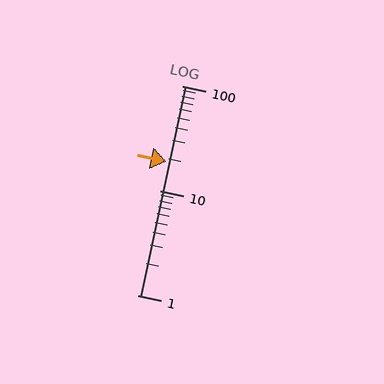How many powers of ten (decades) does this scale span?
The scale spans 2 decades, from 1 to 100.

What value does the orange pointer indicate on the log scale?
The pointer indicates approximately 19.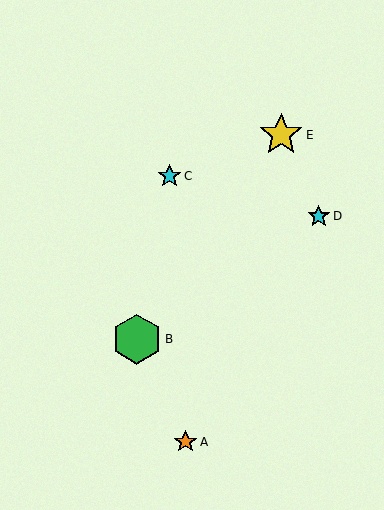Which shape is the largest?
The green hexagon (labeled B) is the largest.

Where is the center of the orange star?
The center of the orange star is at (185, 442).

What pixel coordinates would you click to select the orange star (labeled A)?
Click at (185, 442) to select the orange star A.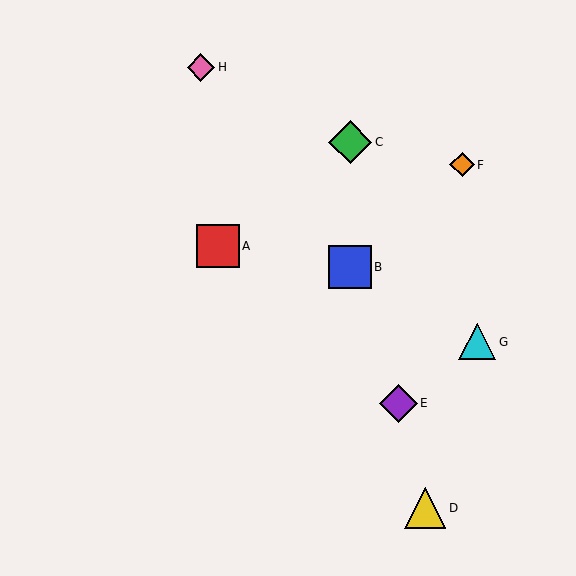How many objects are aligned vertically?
2 objects (B, C) are aligned vertically.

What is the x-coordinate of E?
Object E is at x≈398.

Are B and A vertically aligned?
No, B is at x≈350 and A is at x≈218.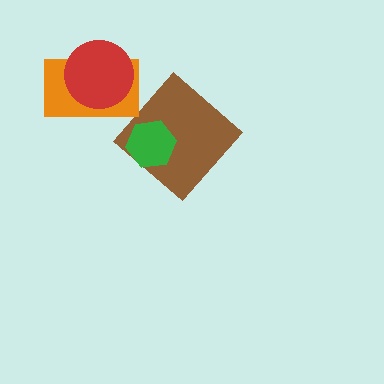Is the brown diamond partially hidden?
Yes, it is partially covered by another shape.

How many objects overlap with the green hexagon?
1 object overlaps with the green hexagon.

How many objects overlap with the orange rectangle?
1 object overlaps with the orange rectangle.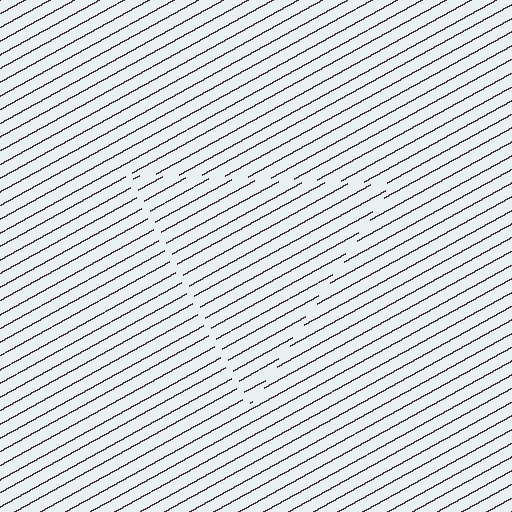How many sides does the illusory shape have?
3 sides — the line-ends trace a triangle.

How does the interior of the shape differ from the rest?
The interior of the shape contains the same grating, shifted by half a period — the contour is defined by the phase discontinuity where line-ends from the inner and outer gratings abut.